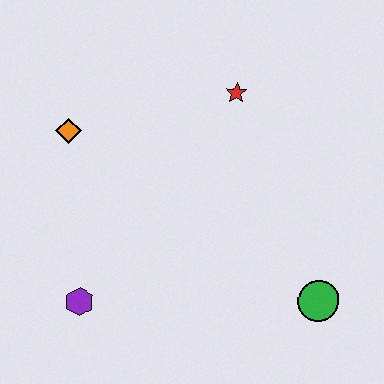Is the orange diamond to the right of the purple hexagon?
No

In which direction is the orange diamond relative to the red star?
The orange diamond is to the left of the red star.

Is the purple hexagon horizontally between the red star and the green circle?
No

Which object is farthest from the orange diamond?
The green circle is farthest from the orange diamond.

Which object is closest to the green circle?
The red star is closest to the green circle.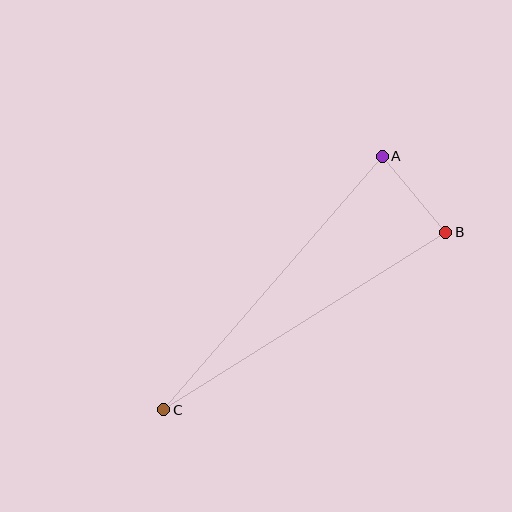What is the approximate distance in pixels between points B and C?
The distance between B and C is approximately 333 pixels.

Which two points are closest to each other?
Points A and B are closest to each other.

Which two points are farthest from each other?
Points A and C are farthest from each other.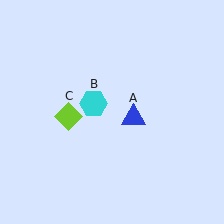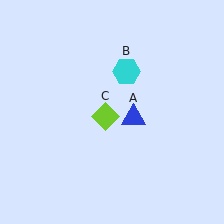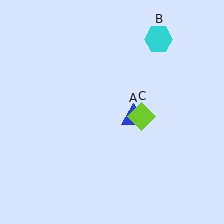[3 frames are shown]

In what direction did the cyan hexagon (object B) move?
The cyan hexagon (object B) moved up and to the right.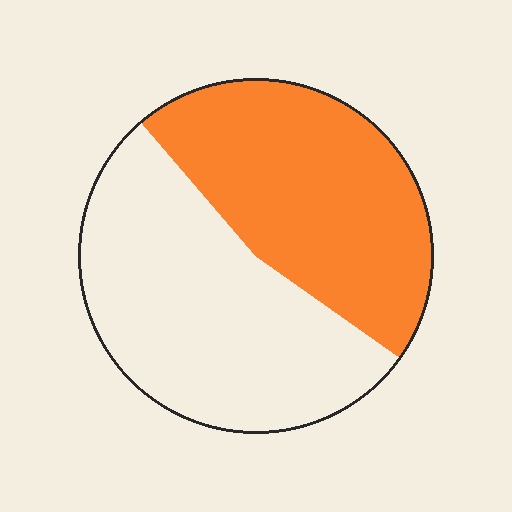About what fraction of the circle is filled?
About one half (1/2).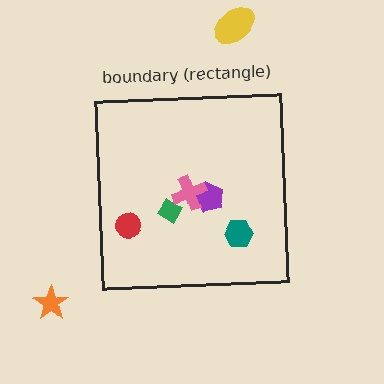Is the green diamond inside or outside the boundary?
Inside.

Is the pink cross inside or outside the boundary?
Inside.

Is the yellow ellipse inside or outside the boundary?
Outside.